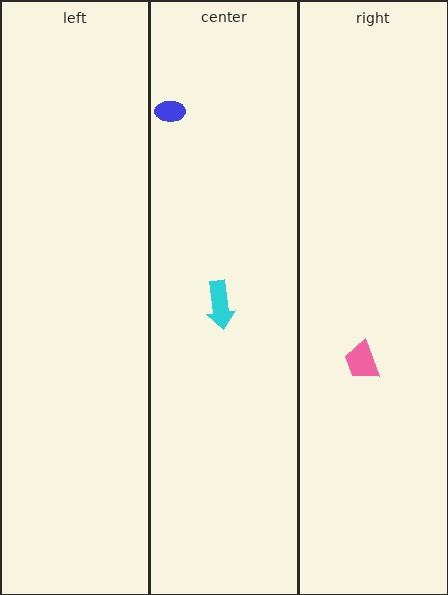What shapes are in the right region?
The pink trapezoid.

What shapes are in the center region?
The cyan arrow, the blue ellipse.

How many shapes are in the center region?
2.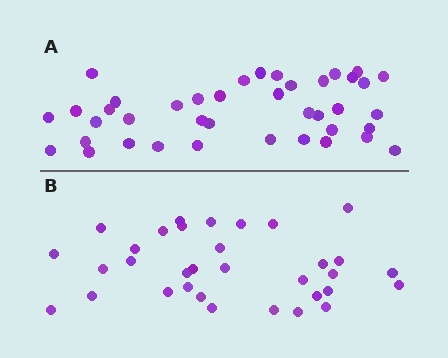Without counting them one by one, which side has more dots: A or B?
Region A (the top region) has more dots.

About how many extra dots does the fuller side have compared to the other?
Region A has roughly 8 or so more dots than region B.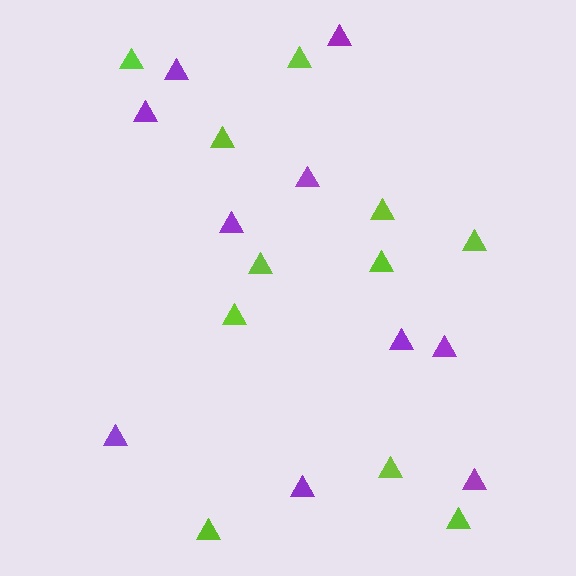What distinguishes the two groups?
There are 2 groups: one group of lime triangles (11) and one group of purple triangles (10).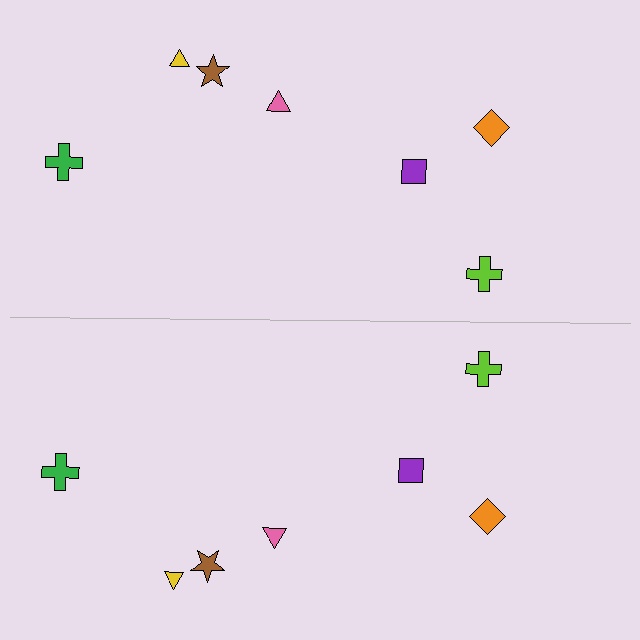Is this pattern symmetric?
Yes, this pattern has bilateral (reflection) symmetry.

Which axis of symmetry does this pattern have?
The pattern has a horizontal axis of symmetry running through the center of the image.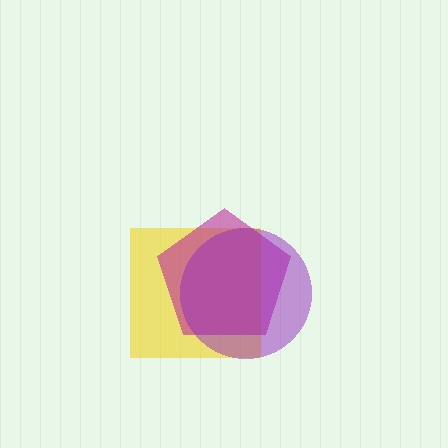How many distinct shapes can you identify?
There are 3 distinct shapes: a yellow square, a magenta pentagon, a purple circle.